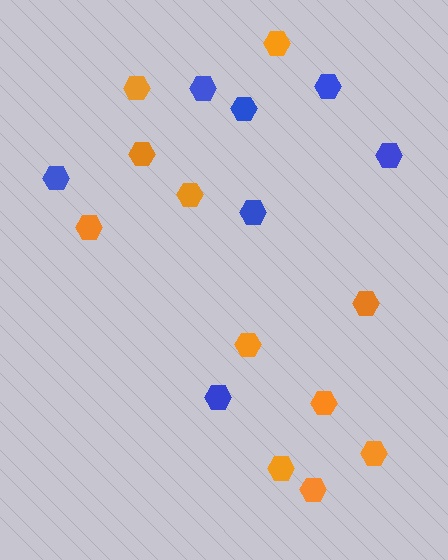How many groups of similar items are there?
There are 2 groups: one group of orange hexagons (11) and one group of blue hexagons (7).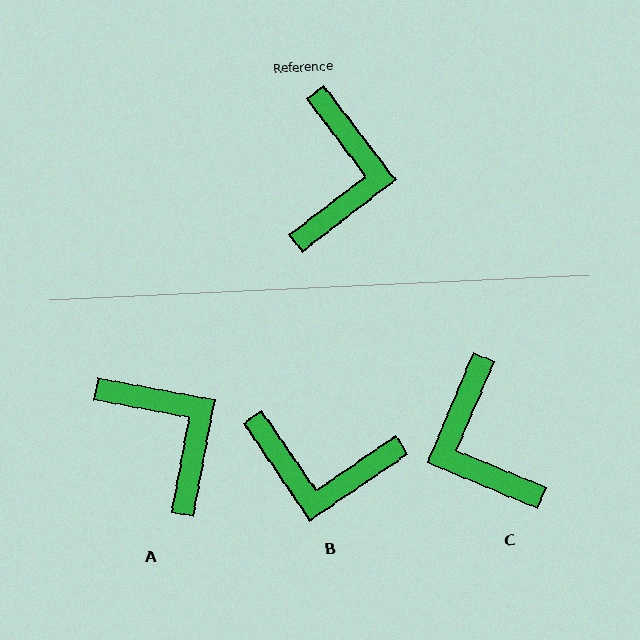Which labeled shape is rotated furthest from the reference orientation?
C, about 150 degrees away.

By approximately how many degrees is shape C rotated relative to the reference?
Approximately 150 degrees clockwise.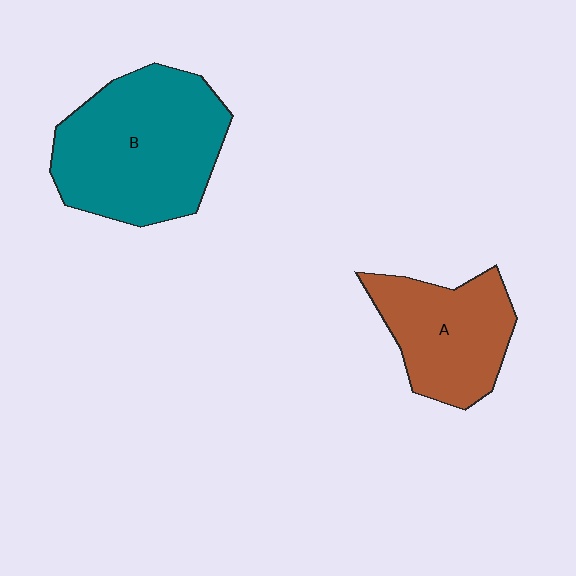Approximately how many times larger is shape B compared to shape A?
Approximately 1.5 times.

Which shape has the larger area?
Shape B (teal).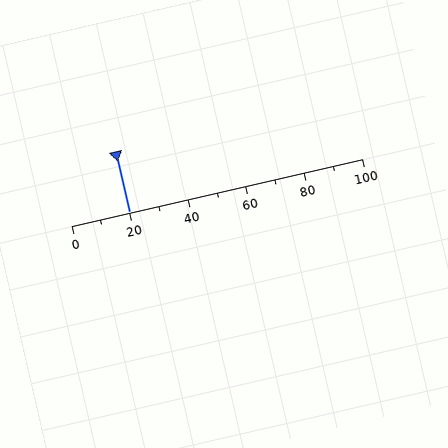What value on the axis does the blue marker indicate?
The marker indicates approximately 20.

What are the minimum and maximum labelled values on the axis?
The axis runs from 0 to 100.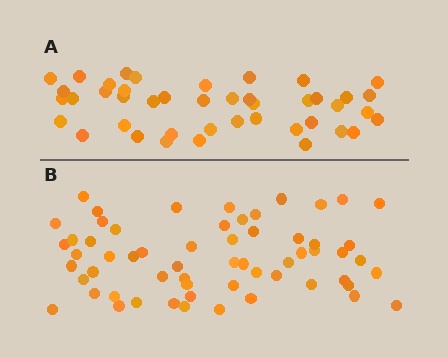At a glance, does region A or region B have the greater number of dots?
Region B (the bottom region) has more dots.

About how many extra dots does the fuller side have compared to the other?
Region B has approximately 15 more dots than region A.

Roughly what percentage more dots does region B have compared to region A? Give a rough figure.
About 40% more.